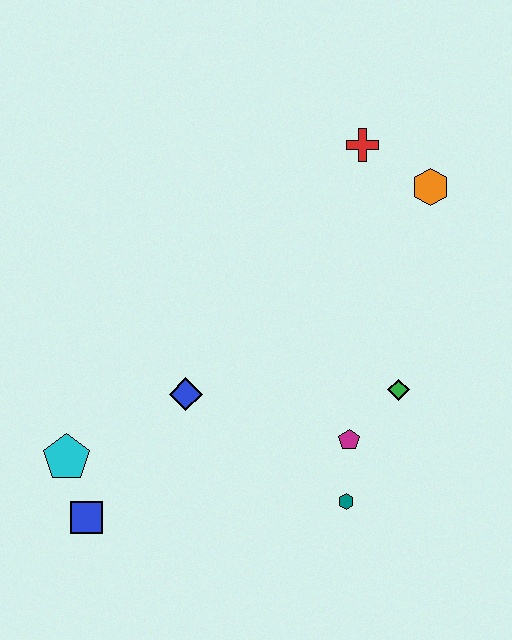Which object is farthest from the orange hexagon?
The blue square is farthest from the orange hexagon.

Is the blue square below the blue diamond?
Yes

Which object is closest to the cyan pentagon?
The blue square is closest to the cyan pentagon.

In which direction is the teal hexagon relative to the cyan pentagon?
The teal hexagon is to the right of the cyan pentagon.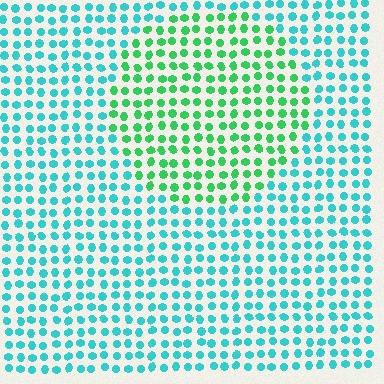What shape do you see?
I see a circle.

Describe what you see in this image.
The image is filled with small cyan elements in a uniform arrangement. A circle-shaped region is visible where the elements are tinted to a slightly different hue, forming a subtle color boundary.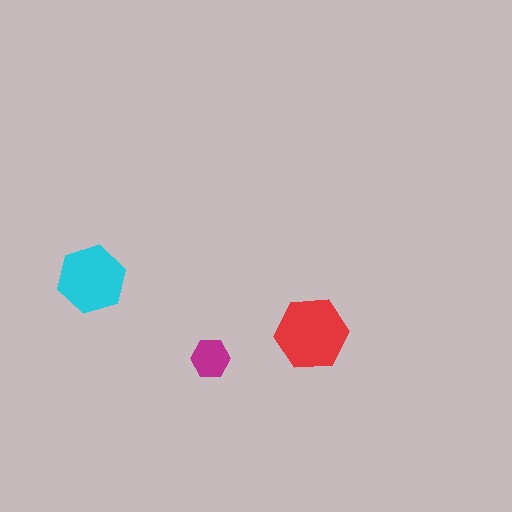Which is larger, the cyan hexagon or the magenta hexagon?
The cyan one.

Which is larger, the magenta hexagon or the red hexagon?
The red one.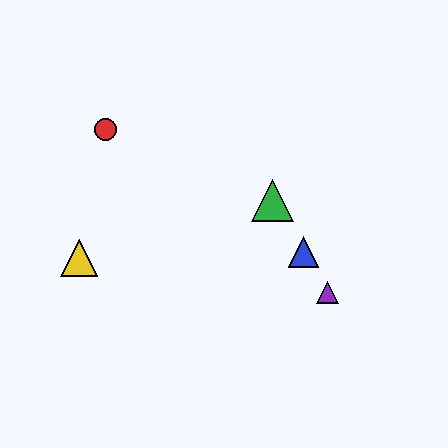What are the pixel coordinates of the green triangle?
The green triangle is at (273, 201).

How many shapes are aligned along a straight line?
3 shapes (the blue triangle, the green triangle, the purple triangle) are aligned along a straight line.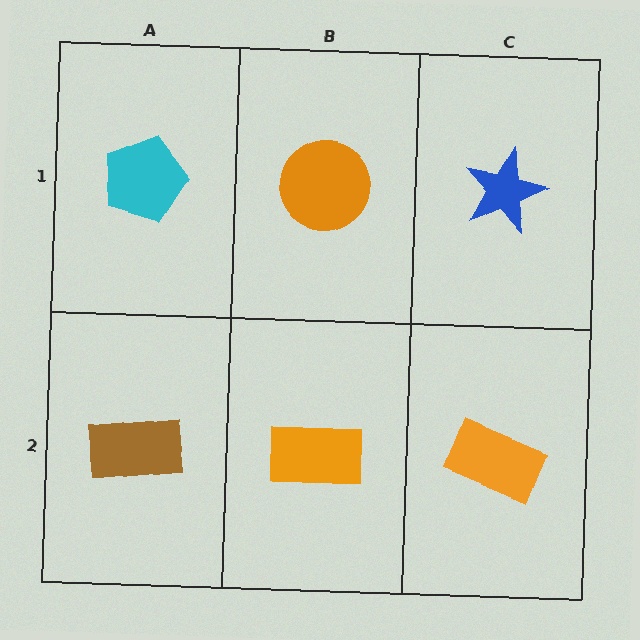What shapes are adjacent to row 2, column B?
An orange circle (row 1, column B), a brown rectangle (row 2, column A), an orange rectangle (row 2, column C).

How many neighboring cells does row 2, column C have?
2.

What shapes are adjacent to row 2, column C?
A blue star (row 1, column C), an orange rectangle (row 2, column B).